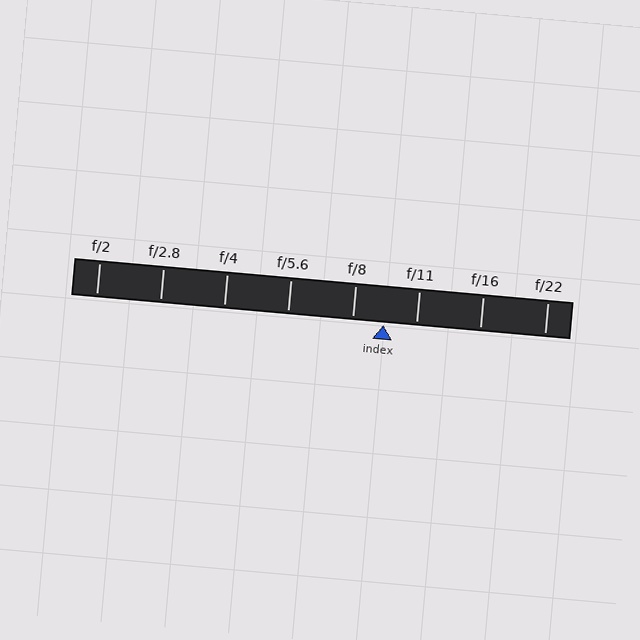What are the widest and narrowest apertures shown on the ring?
The widest aperture shown is f/2 and the narrowest is f/22.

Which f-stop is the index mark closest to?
The index mark is closest to f/8.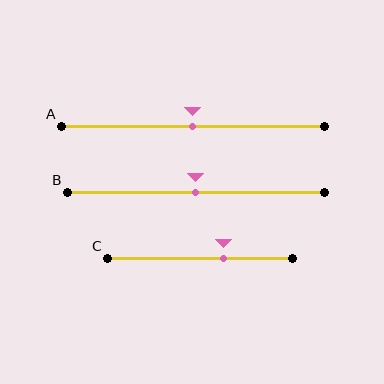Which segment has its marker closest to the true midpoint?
Segment A has its marker closest to the true midpoint.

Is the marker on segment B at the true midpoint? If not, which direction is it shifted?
Yes, the marker on segment B is at the true midpoint.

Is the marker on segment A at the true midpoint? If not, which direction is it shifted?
Yes, the marker on segment A is at the true midpoint.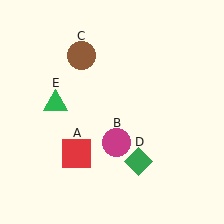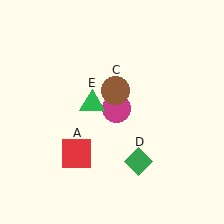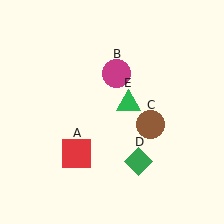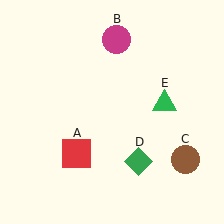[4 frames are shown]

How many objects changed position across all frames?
3 objects changed position: magenta circle (object B), brown circle (object C), green triangle (object E).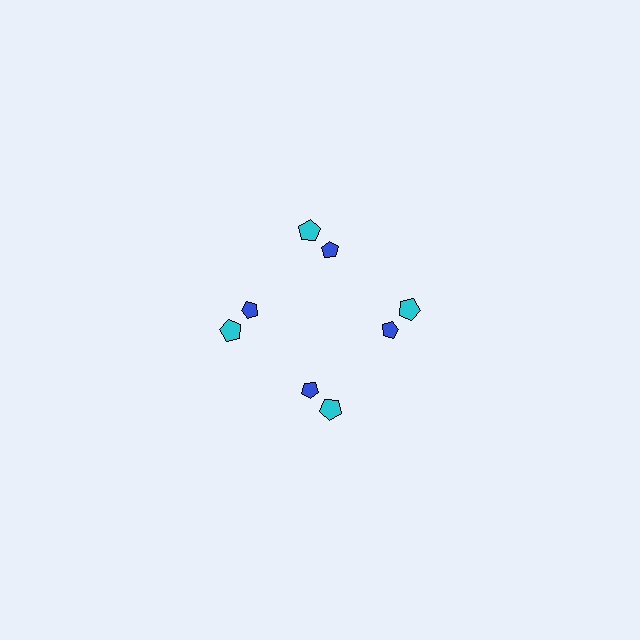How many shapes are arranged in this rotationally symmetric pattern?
There are 8 shapes, arranged in 4 groups of 2.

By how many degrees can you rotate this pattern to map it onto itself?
The pattern maps onto itself every 90 degrees of rotation.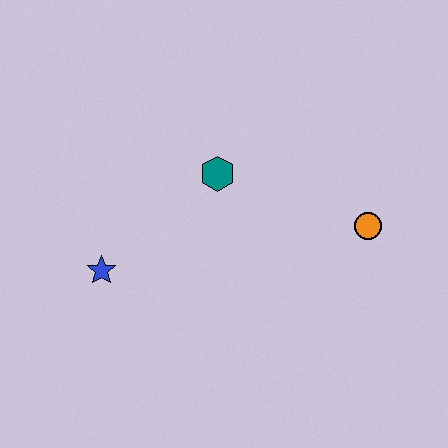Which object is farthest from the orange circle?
The blue star is farthest from the orange circle.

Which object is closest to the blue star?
The teal hexagon is closest to the blue star.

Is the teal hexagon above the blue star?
Yes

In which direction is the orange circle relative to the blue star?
The orange circle is to the right of the blue star.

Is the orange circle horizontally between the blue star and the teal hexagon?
No